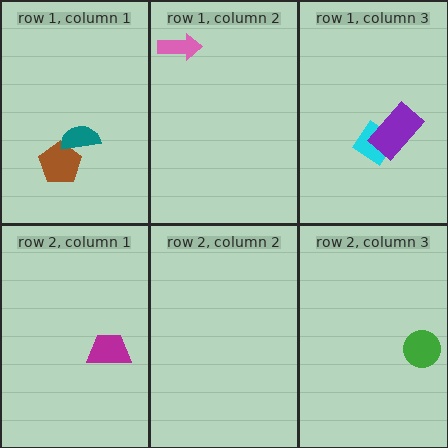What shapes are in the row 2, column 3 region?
The green circle.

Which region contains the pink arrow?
The row 1, column 2 region.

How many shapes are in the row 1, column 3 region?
2.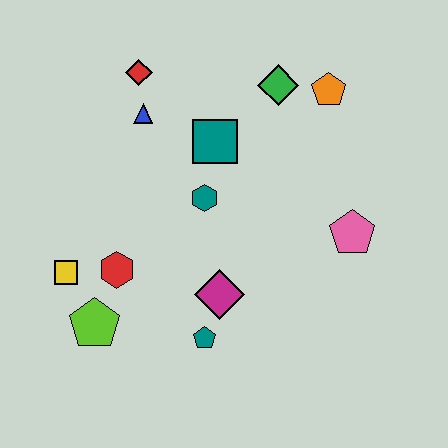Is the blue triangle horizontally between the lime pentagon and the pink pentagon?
Yes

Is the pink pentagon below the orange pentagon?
Yes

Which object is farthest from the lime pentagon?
The orange pentagon is farthest from the lime pentagon.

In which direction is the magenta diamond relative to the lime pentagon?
The magenta diamond is to the right of the lime pentagon.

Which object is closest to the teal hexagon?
The teal square is closest to the teal hexagon.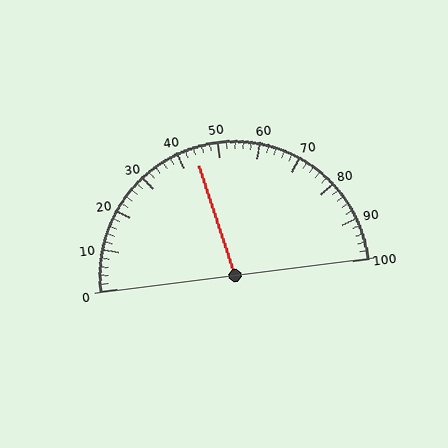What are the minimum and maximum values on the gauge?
The gauge ranges from 0 to 100.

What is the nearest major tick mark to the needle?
The nearest major tick mark is 40.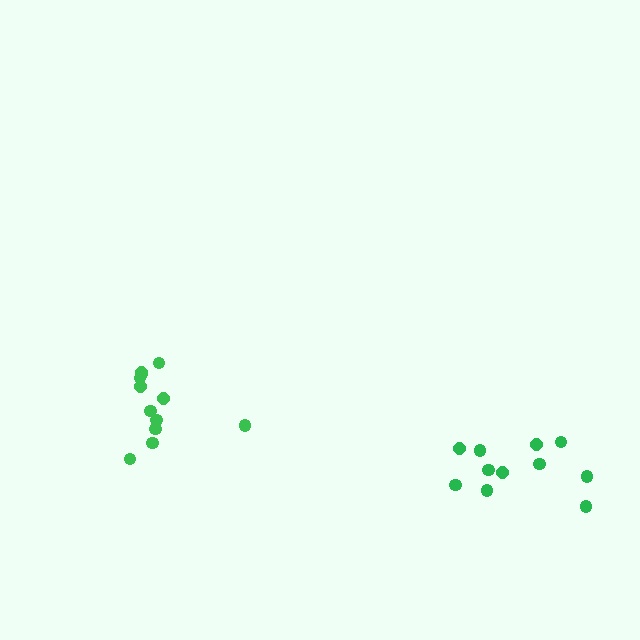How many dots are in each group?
Group 1: 11 dots, Group 2: 12 dots (23 total).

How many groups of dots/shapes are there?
There are 2 groups.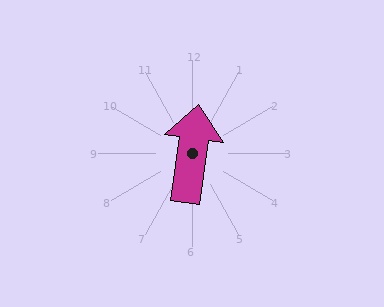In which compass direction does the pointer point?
North.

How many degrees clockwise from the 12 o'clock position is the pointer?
Approximately 8 degrees.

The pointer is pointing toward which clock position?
Roughly 12 o'clock.